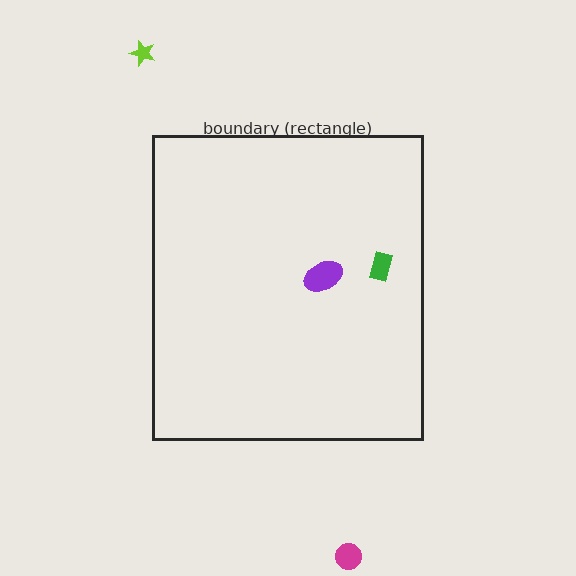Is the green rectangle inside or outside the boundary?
Inside.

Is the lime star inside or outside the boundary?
Outside.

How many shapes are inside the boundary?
2 inside, 2 outside.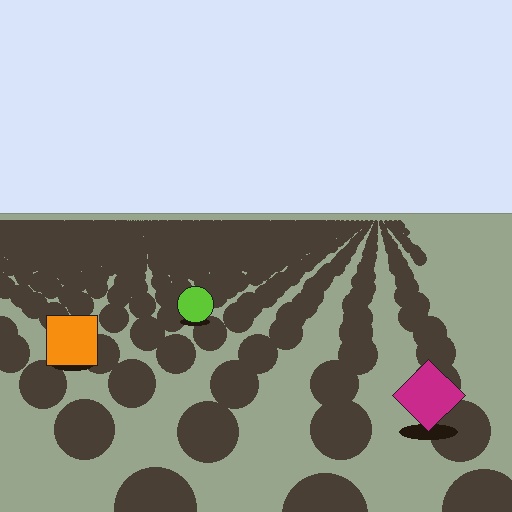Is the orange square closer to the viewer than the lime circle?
Yes. The orange square is closer — you can tell from the texture gradient: the ground texture is coarser near it.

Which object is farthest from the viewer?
The lime circle is farthest from the viewer. It appears smaller and the ground texture around it is denser.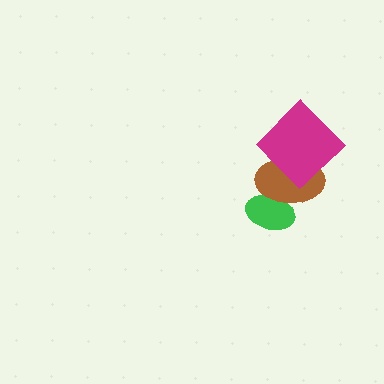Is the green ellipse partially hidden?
Yes, it is partially covered by another shape.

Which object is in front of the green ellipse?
The brown ellipse is in front of the green ellipse.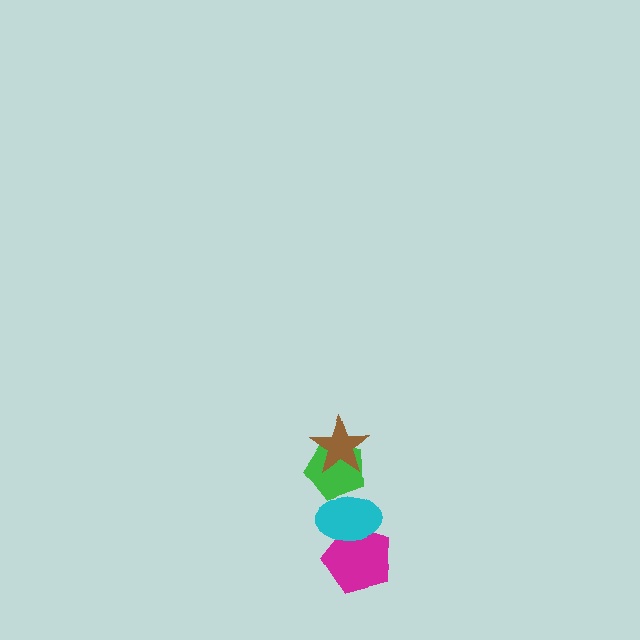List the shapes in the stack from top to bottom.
From top to bottom: the brown star, the green pentagon, the cyan ellipse, the magenta pentagon.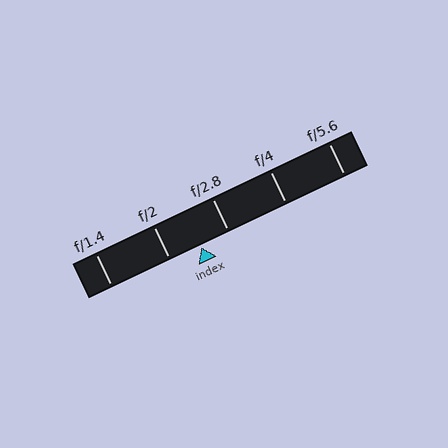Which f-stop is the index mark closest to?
The index mark is closest to f/2.8.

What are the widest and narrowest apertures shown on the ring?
The widest aperture shown is f/1.4 and the narrowest is f/5.6.